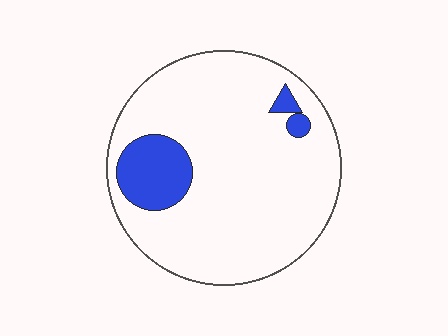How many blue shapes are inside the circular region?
3.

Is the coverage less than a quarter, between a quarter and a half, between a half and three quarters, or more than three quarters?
Less than a quarter.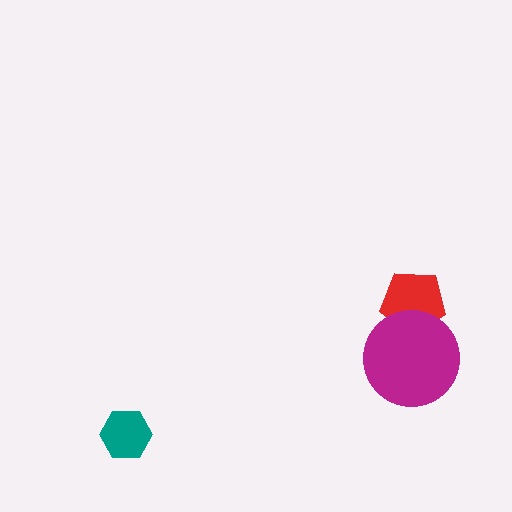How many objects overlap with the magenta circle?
1 object overlaps with the magenta circle.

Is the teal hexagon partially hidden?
No, no other shape covers it.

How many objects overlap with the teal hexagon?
0 objects overlap with the teal hexagon.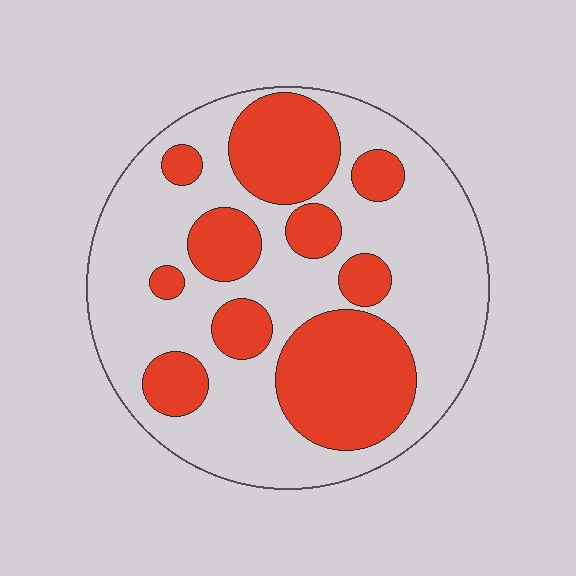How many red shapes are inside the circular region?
10.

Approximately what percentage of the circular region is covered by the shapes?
Approximately 35%.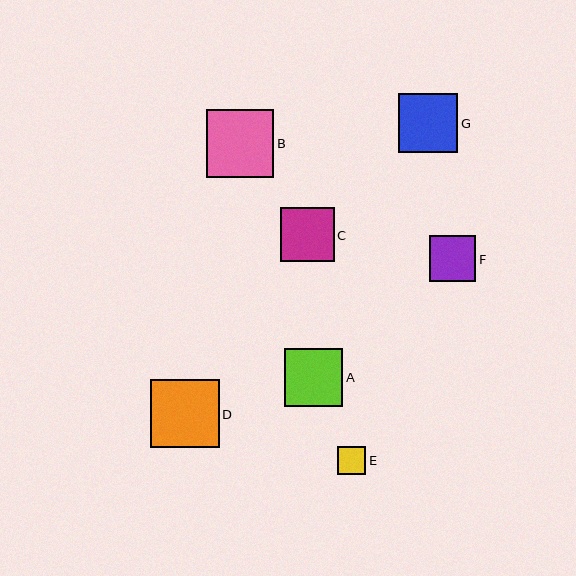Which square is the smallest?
Square E is the smallest with a size of approximately 28 pixels.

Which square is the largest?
Square D is the largest with a size of approximately 69 pixels.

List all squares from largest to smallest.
From largest to smallest: D, B, G, A, C, F, E.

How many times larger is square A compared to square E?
Square A is approximately 2.1 times the size of square E.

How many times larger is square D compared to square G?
Square D is approximately 1.2 times the size of square G.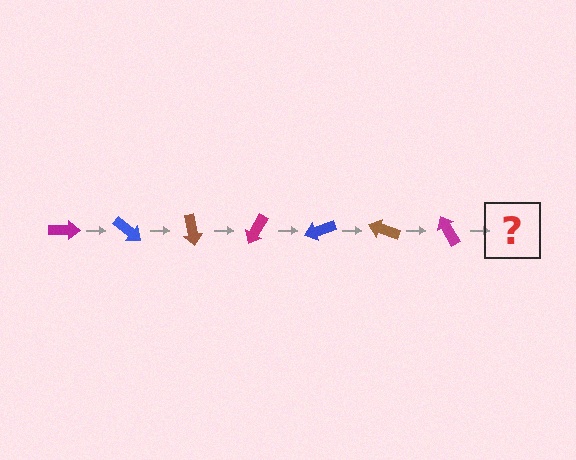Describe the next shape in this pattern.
It should be a blue arrow, rotated 280 degrees from the start.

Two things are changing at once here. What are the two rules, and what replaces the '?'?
The two rules are that it rotates 40 degrees each step and the color cycles through magenta, blue, and brown. The '?' should be a blue arrow, rotated 280 degrees from the start.